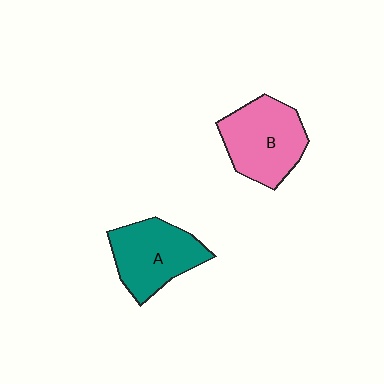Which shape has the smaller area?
Shape A (teal).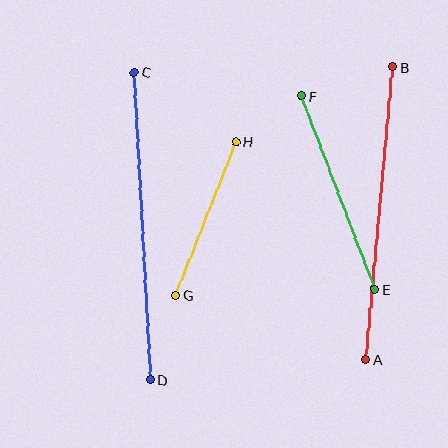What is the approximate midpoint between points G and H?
The midpoint is at approximately (206, 218) pixels.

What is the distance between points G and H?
The distance is approximately 165 pixels.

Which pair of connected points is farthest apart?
Points C and D are farthest apart.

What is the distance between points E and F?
The distance is approximately 207 pixels.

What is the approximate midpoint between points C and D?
The midpoint is at approximately (142, 226) pixels.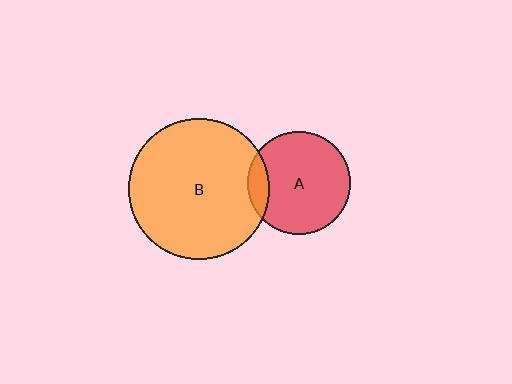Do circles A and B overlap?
Yes.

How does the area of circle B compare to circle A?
Approximately 1.9 times.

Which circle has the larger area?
Circle B (orange).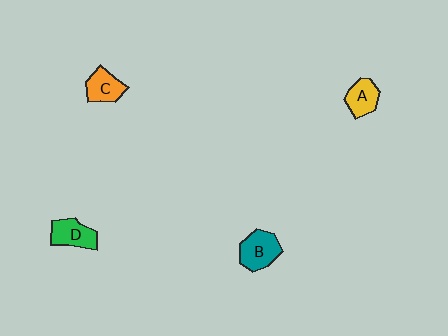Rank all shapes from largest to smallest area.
From largest to smallest: B (teal), D (green), C (orange), A (yellow).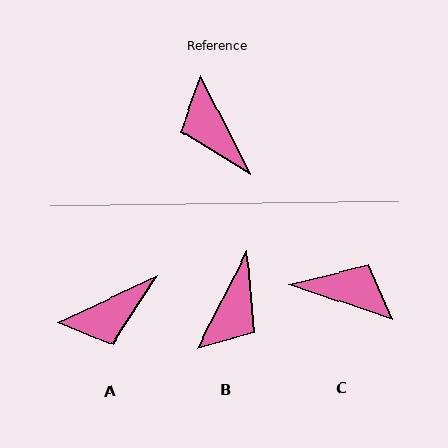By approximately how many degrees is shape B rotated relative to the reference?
Approximately 126 degrees counter-clockwise.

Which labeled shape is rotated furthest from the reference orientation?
C, about 136 degrees away.